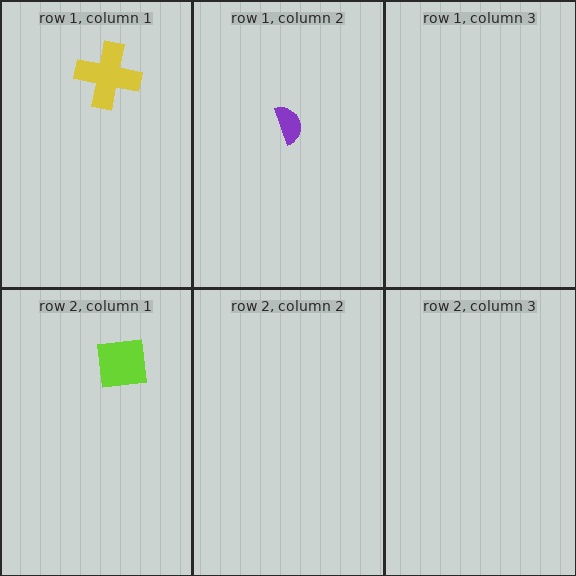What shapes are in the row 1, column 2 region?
The purple semicircle.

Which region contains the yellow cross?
The row 1, column 1 region.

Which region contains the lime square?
The row 2, column 1 region.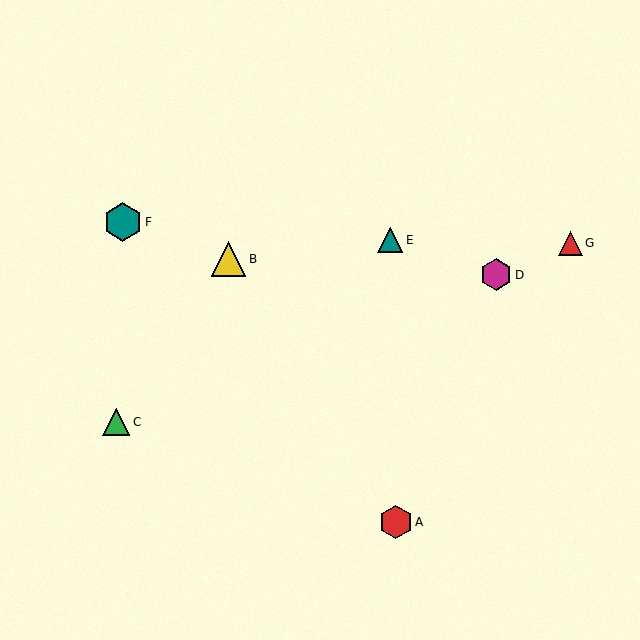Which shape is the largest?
The teal hexagon (labeled F) is the largest.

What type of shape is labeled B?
Shape B is a yellow triangle.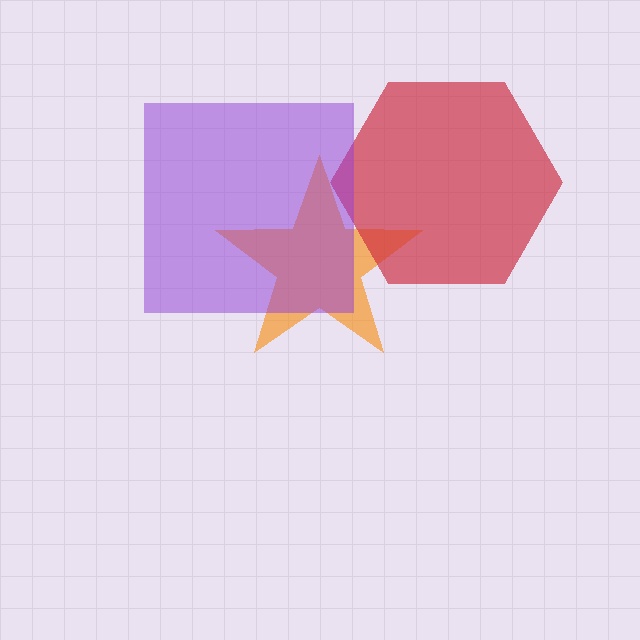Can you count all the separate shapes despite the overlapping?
Yes, there are 3 separate shapes.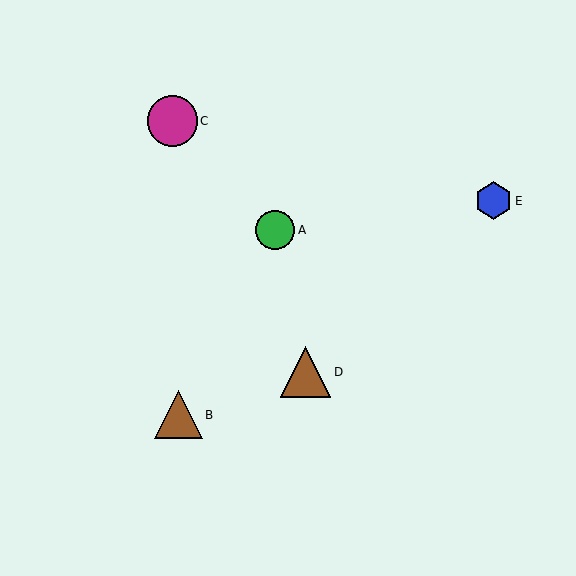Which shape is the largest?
The brown triangle (labeled D) is the largest.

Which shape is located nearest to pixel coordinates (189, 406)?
The brown triangle (labeled B) at (179, 415) is nearest to that location.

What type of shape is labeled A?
Shape A is a green circle.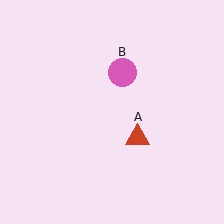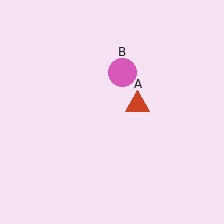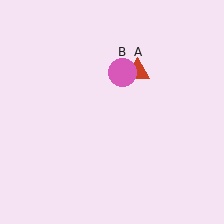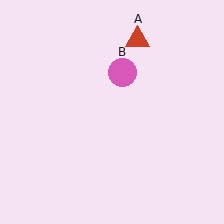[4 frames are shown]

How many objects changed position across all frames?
1 object changed position: red triangle (object A).